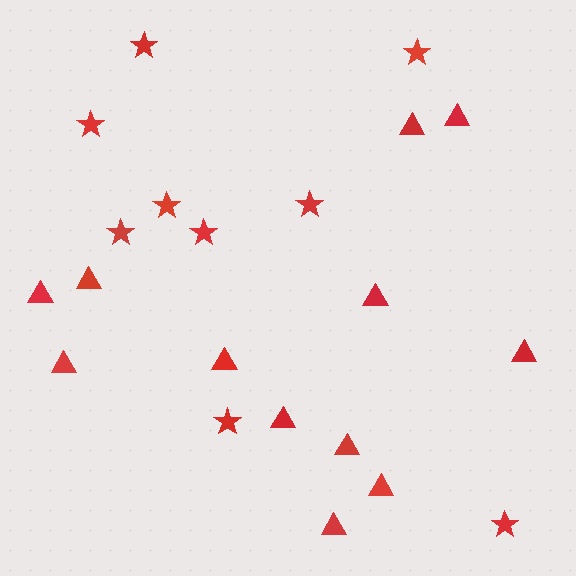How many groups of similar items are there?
There are 2 groups: one group of stars (9) and one group of triangles (12).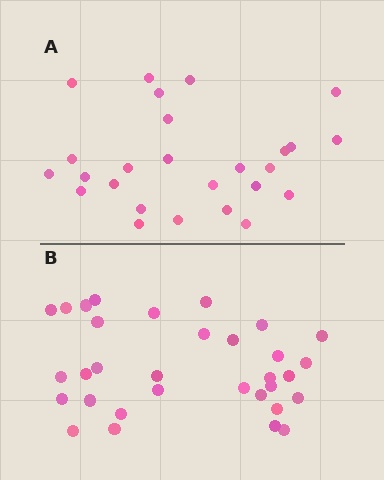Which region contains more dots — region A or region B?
Region B (the bottom region) has more dots.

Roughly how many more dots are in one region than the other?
Region B has about 6 more dots than region A.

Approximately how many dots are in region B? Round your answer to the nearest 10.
About 30 dots. (The exact count is 32, which rounds to 30.)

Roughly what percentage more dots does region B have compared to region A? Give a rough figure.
About 25% more.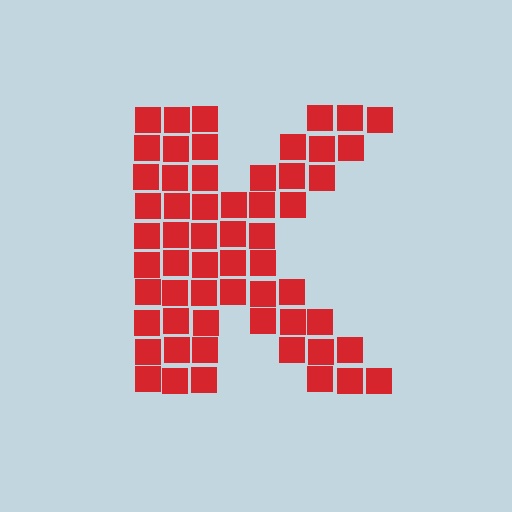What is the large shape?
The large shape is the letter K.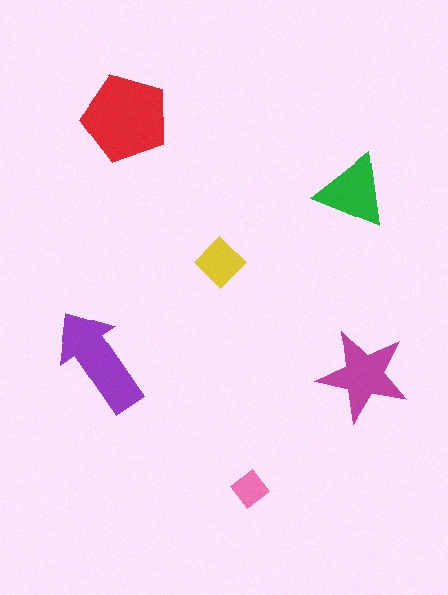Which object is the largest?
The red pentagon.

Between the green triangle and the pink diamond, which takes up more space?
The green triangle.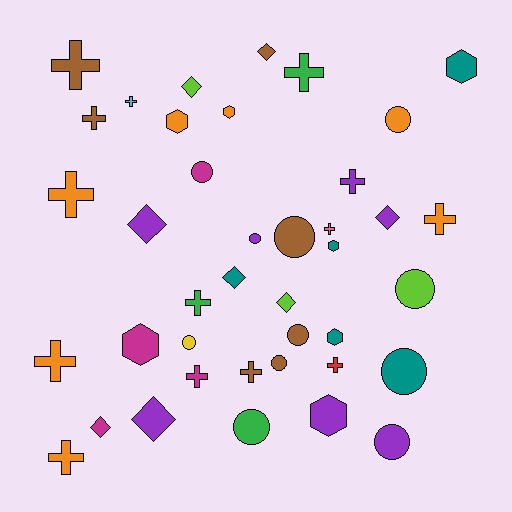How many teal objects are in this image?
There are 5 teal objects.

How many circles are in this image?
There are 11 circles.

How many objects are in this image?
There are 40 objects.